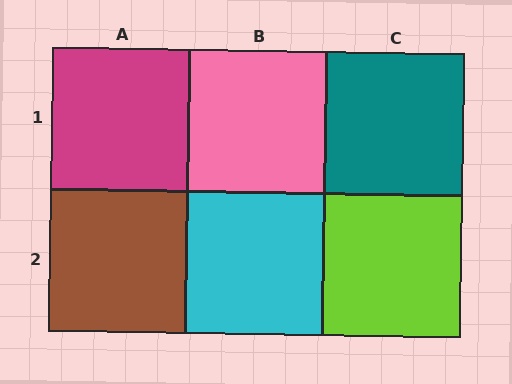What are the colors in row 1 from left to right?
Magenta, pink, teal.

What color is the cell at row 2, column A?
Brown.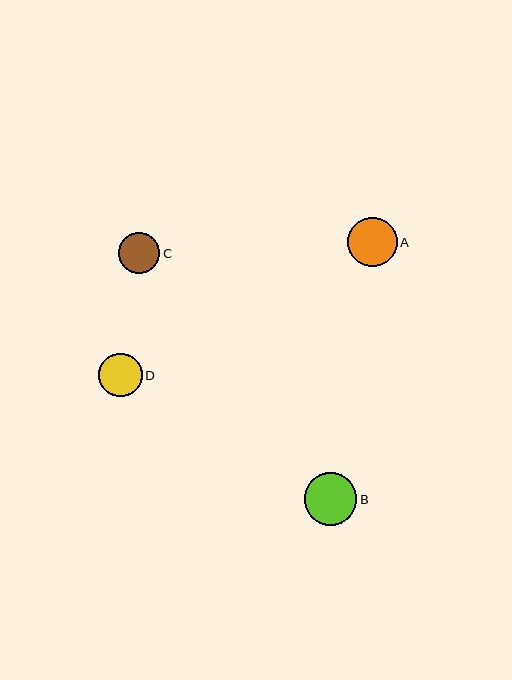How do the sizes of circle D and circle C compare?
Circle D and circle C are approximately the same size.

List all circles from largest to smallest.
From largest to smallest: B, A, D, C.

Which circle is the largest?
Circle B is the largest with a size of approximately 52 pixels.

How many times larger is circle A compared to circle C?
Circle A is approximately 1.2 times the size of circle C.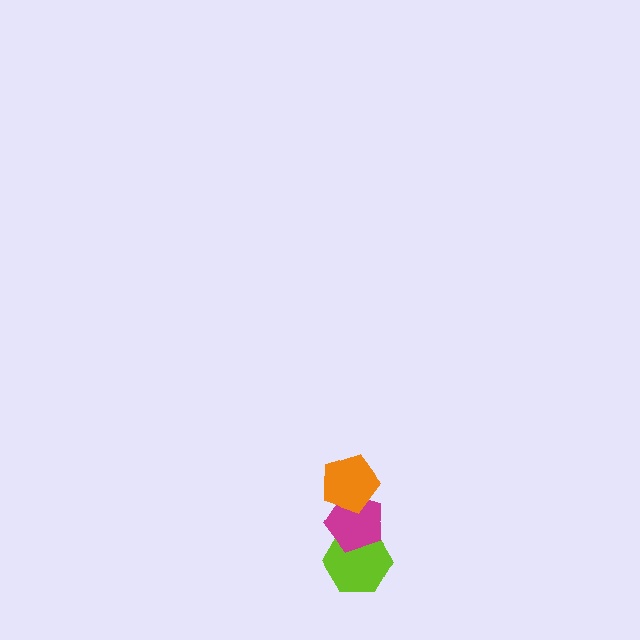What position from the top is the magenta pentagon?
The magenta pentagon is 2nd from the top.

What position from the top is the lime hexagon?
The lime hexagon is 3rd from the top.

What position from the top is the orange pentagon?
The orange pentagon is 1st from the top.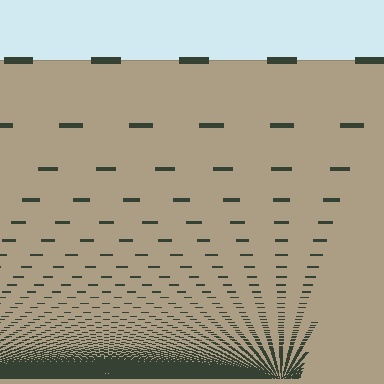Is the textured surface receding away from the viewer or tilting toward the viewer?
The surface appears to tilt toward the viewer. Texture elements get larger and sparser toward the top.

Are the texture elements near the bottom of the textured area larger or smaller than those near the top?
Smaller. The gradient is inverted — elements near the bottom are smaller and denser.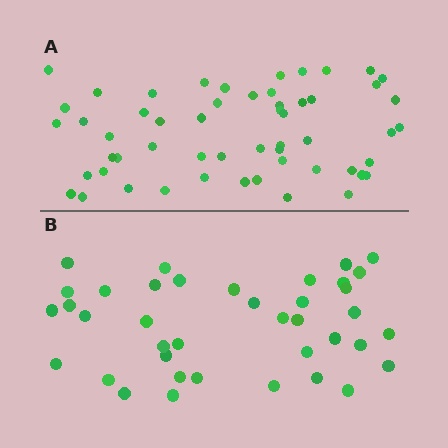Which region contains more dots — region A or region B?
Region A (the top region) has more dots.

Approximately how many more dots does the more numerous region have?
Region A has approximately 15 more dots than region B.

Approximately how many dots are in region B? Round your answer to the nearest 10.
About 40 dots. (The exact count is 39, which rounds to 40.)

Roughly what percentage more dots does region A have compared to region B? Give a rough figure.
About 40% more.